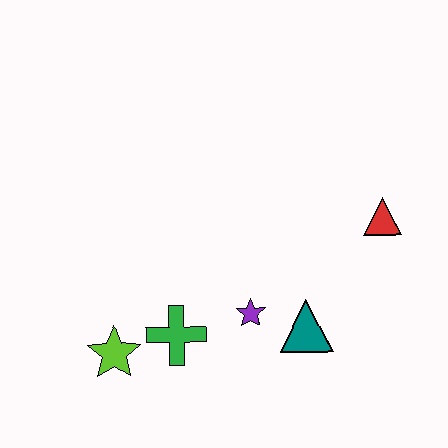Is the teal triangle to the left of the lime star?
No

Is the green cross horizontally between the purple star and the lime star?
Yes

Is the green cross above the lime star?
Yes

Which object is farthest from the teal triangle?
The lime star is farthest from the teal triangle.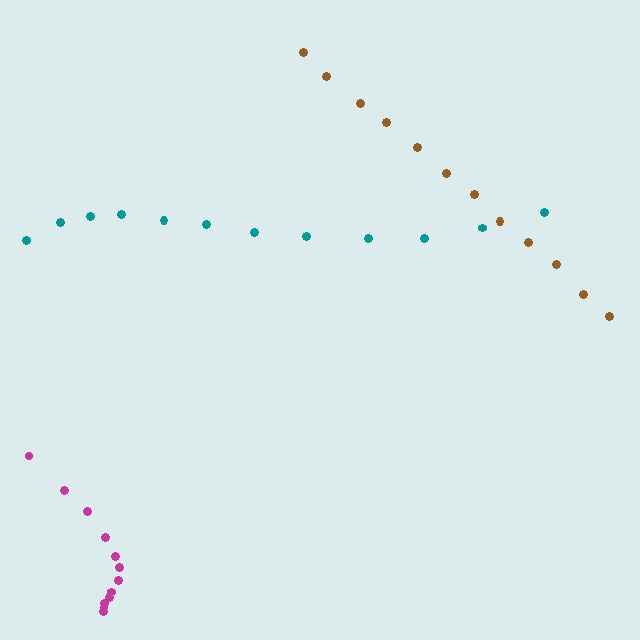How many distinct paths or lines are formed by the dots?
There are 3 distinct paths.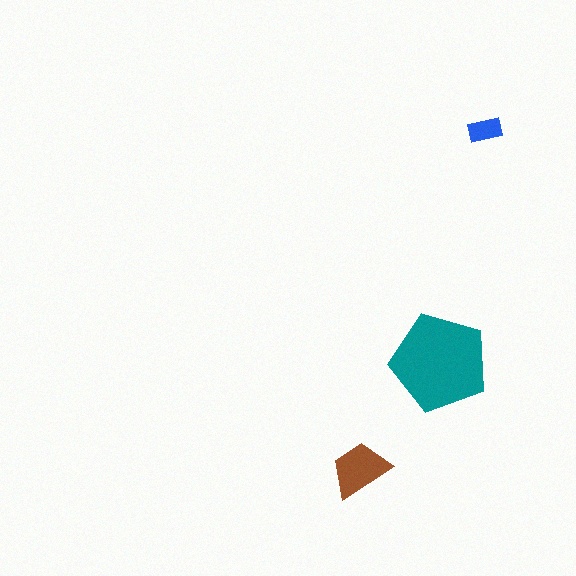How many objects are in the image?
There are 3 objects in the image.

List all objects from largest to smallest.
The teal pentagon, the brown trapezoid, the blue rectangle.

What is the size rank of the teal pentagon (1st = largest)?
1st.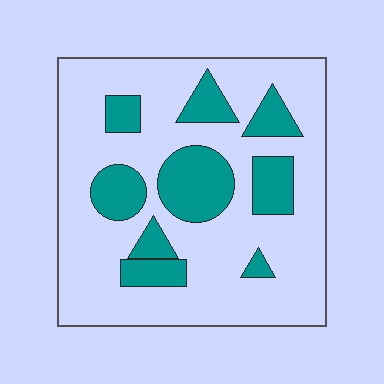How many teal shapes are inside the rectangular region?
9.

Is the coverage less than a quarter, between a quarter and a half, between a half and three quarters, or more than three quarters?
Between a quarter and a half.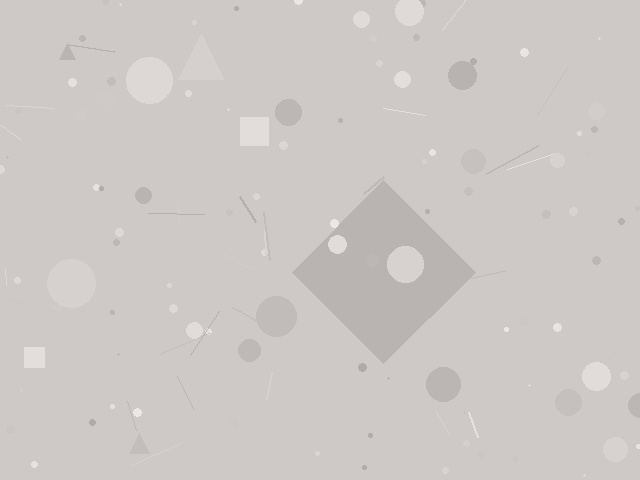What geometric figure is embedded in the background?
A diamond is embedded in the background.